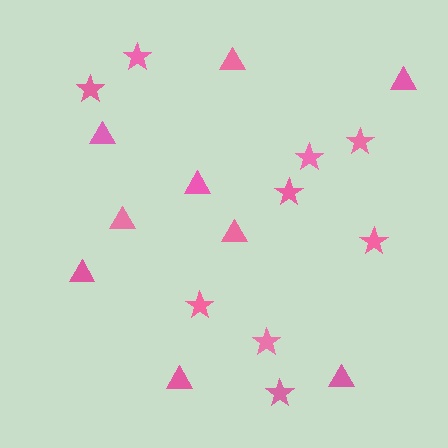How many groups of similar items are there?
There are 2 groups: one group of stars (9) and one group of triangles (9).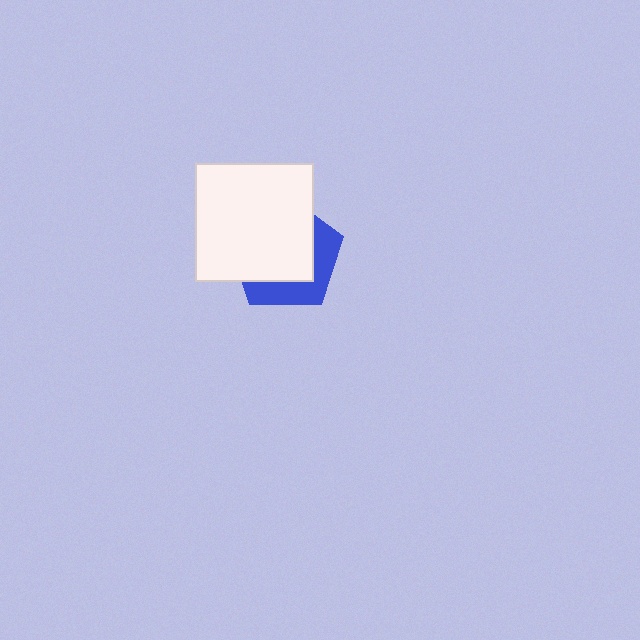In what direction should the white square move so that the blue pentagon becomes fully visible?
The white square should move toward the upper-left. That is the shortest direction to clear the overlap and leave the blue pentagon fully visible.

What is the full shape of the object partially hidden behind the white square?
The partially hidden object is a blue pentagon.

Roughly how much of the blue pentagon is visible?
A small part of it is visible (roughly 36%).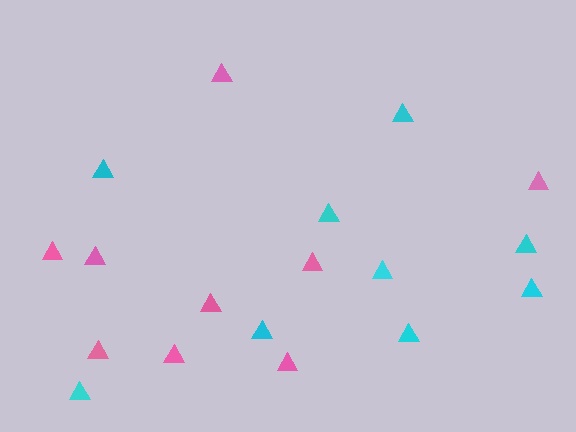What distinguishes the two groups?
There are 2 groups: one group of pink triangles (9) and one group of cyan triangles (9).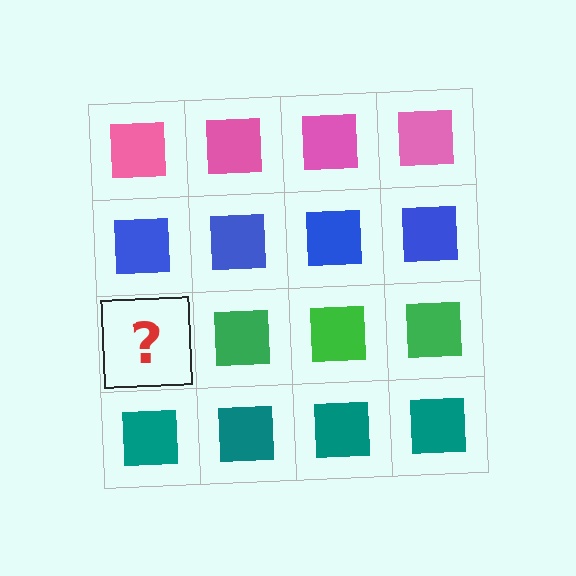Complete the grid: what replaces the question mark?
The question mark should be replaced with a green square.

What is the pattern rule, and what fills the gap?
The rule is that each row has a consistent color. The gap should be filled with a green square.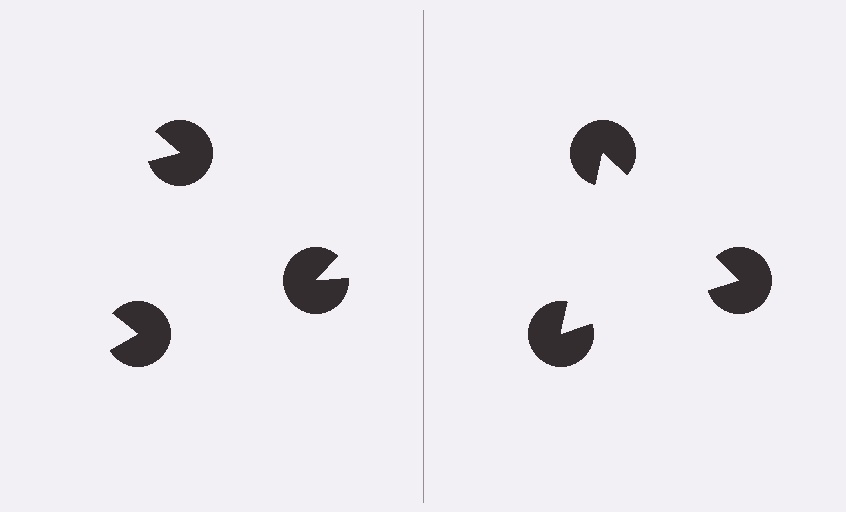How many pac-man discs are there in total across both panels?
6 — 3 on each side.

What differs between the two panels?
The pac-man discs are positioned identically on both sides; only the wedge orientations differ. On the right they align to a triangle; on the left they are misaligned.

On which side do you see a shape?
An illusory triangle appears on the right side. On the left side the wedge cuts are rotated, so no coherent shape forms.